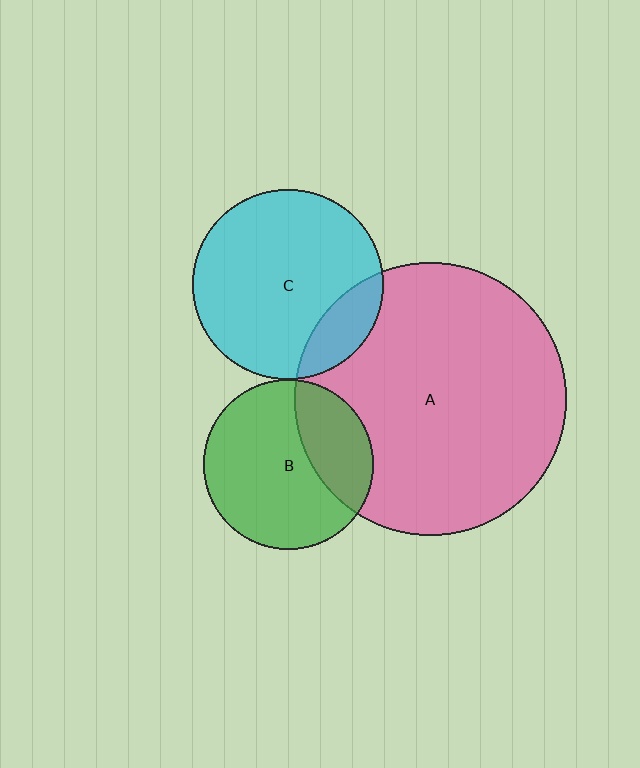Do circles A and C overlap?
Yes.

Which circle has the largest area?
Circle A (pink).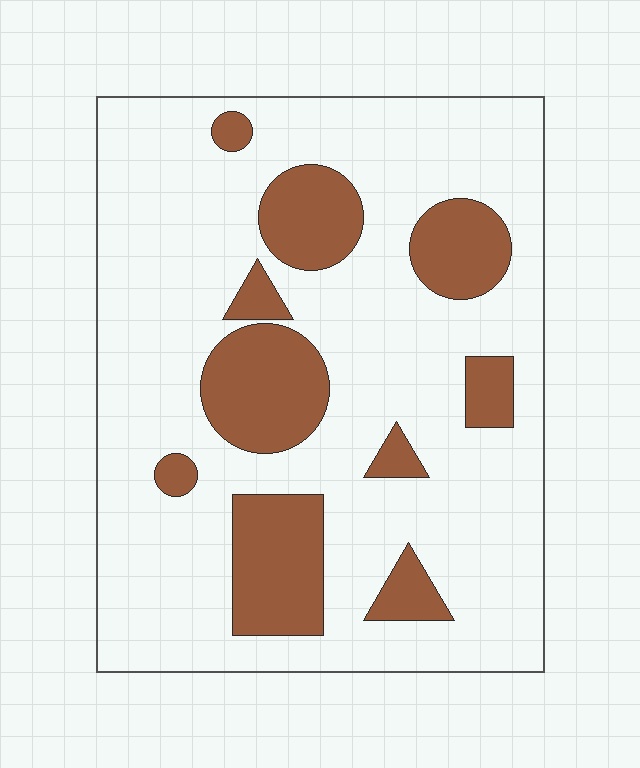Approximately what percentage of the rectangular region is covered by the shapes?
Approximately 20%.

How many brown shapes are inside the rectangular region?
10.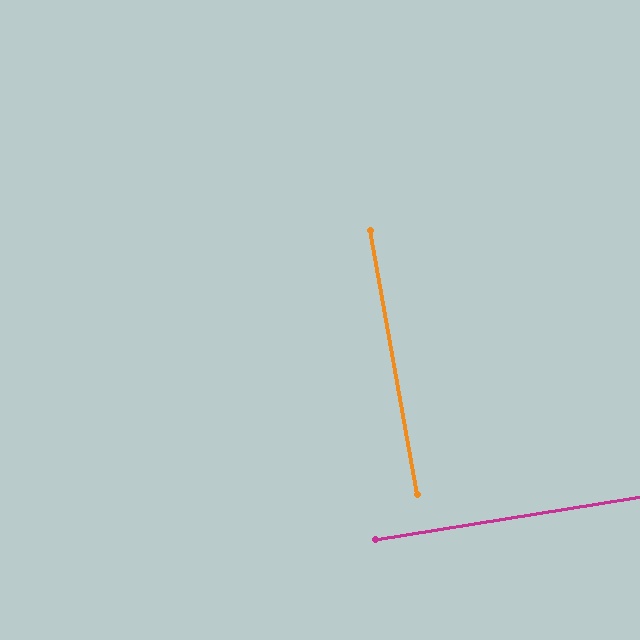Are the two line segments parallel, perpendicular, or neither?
Perpendicular — they meet at approximately 89°.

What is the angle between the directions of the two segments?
Approximately 89 degrees.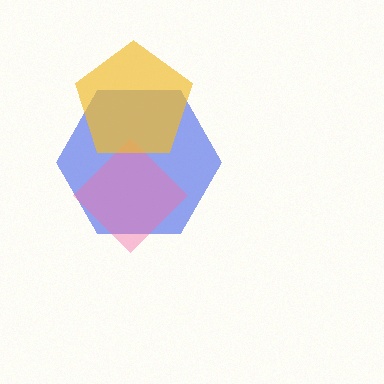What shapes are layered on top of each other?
The layered shapes are: a blue hexagon, a pink diamond, a yellow pentagon.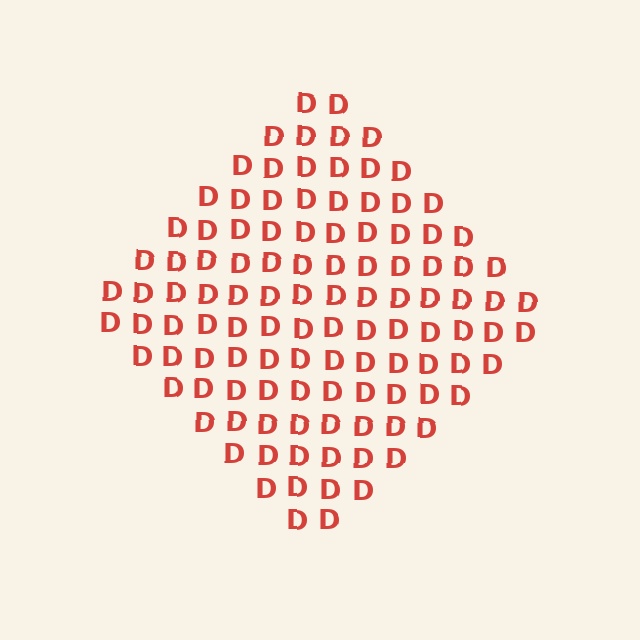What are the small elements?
The small elements are letter D's.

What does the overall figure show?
The overall figure shows a diamond.